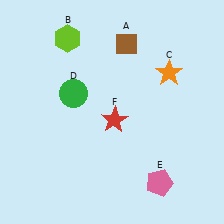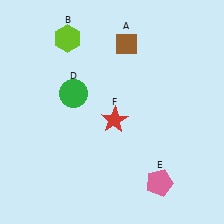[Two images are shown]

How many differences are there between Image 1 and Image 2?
There is 1 difference between the two images.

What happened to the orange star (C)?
The orange star (C) was removed in Image 2. It was in the top-right area of Image 1.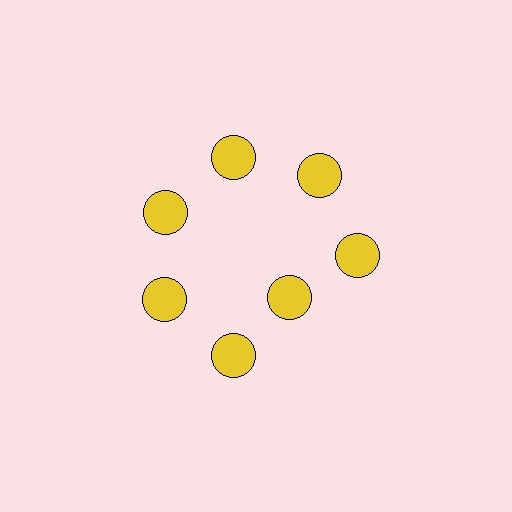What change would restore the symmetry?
The symmetry would be restored by moving it outward, back onto the ring so that all 7 circles sit at equal angles and equal distance from the center.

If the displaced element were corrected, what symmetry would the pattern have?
It would have 7-fold rotational symmetry — the pattern would map onto itself every 51 degrees.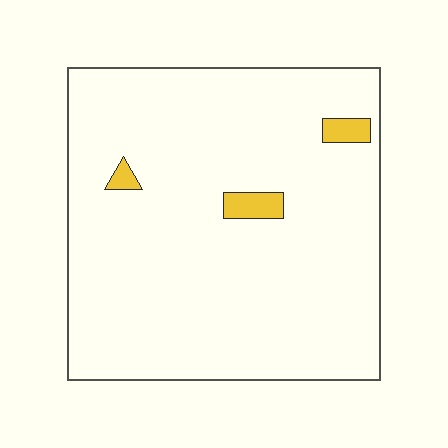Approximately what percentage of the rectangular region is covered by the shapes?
Approximately 5%.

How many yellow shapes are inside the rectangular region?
3.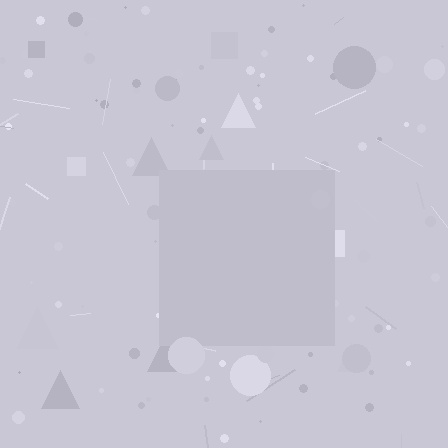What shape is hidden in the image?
A square is hidden in the image.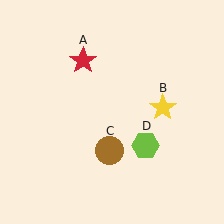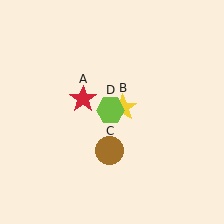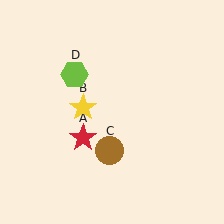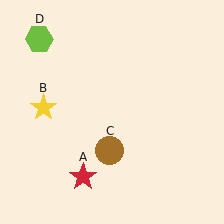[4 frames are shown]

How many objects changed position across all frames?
3 objects changed position: red star (object A), yellow star (object B), lime hexagon (object D).